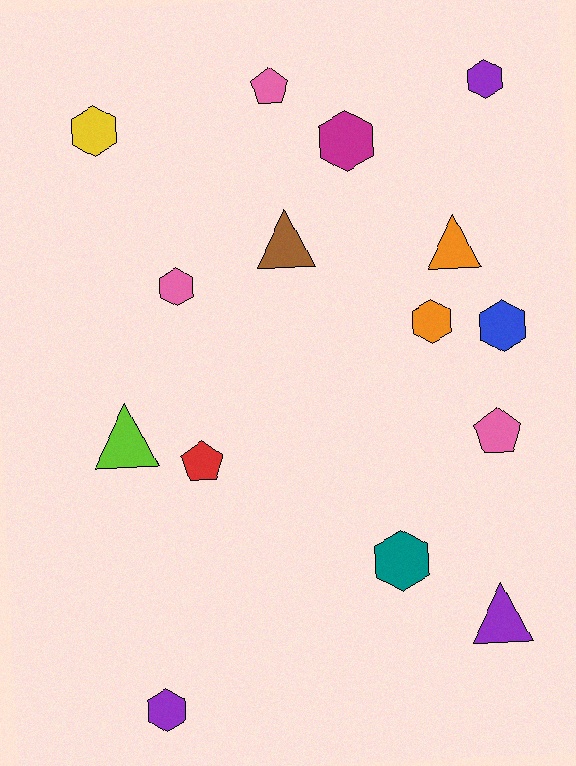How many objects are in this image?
There are 15 objects.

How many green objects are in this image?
There are no green objects.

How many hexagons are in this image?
There are 8 hexagons.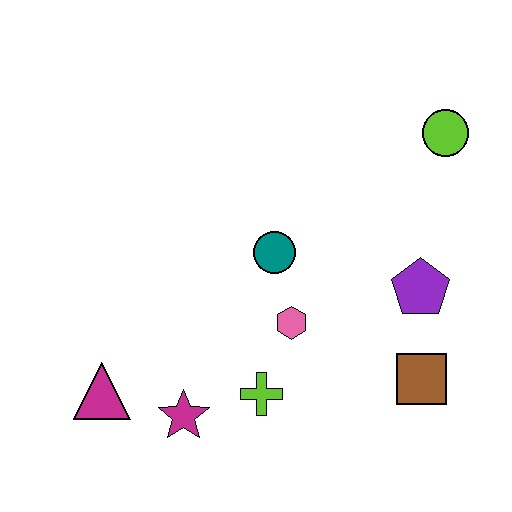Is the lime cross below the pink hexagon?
Yes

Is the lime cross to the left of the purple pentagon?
Yes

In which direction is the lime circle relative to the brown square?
The lime circle is above the brown square.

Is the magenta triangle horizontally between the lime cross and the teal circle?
No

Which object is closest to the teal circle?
The pink hexagon is closest to the teal circle.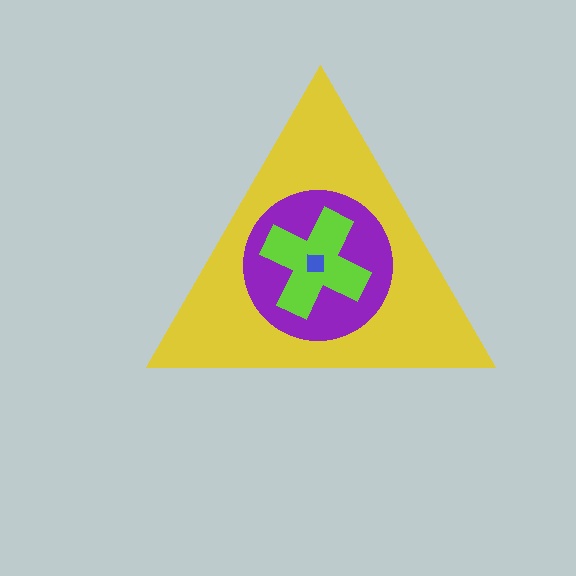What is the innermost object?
The blue square.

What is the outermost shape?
The yellow triangle.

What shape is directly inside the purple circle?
The lime cross.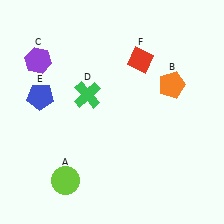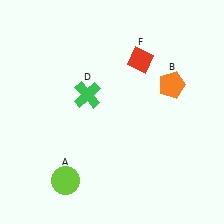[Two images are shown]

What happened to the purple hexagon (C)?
The purple hexagon (C) was removed in Image 2. It was in the top-left area of Image 1.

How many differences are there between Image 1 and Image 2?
There are 2 differences between the two images.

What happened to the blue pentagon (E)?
The blue pentagon (E) was removed in Image 2. It was in the top-left area of Image 1.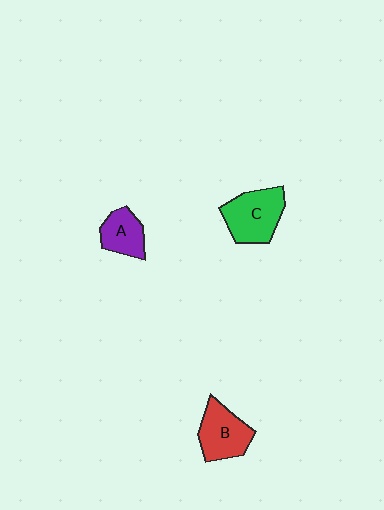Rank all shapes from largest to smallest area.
From largest to smallest: C (green), B (red), A (purple).